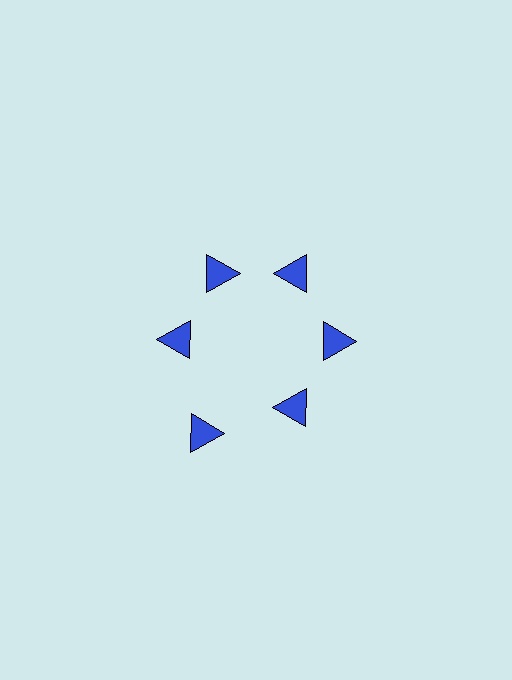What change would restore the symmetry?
The symmetry would be restored by moving it inward, back onto the ring so that all 6 triangles sit at equal angles and equal distance from the center.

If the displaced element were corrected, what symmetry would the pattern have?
It would have 6-fold rotational symmetry — the pattern would map onto itself every 60 degrees.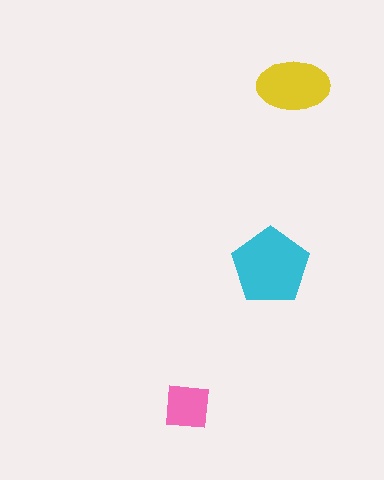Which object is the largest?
The cyan pentagon.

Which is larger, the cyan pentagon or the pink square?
The cyan pentagon.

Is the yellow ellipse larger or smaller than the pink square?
Larger.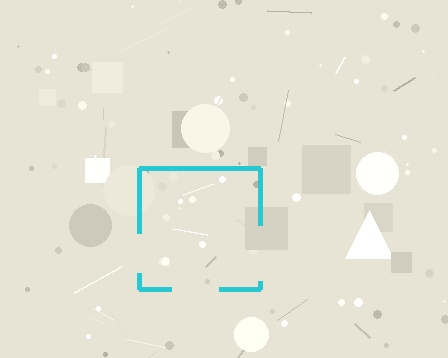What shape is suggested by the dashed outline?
The dashed outline suggests a square.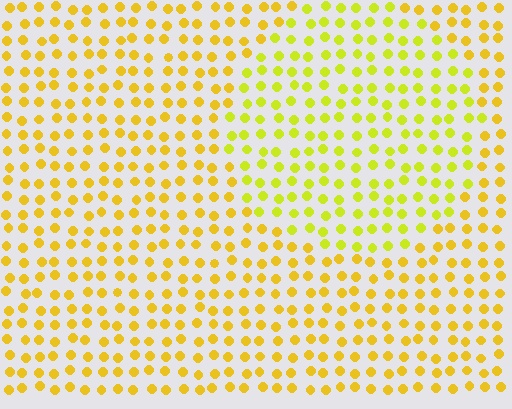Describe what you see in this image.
The image is filled with small yellow elements in a uniform arrangement. A circle-shaped region is visible where the elements are tinted to a slightly different hue, forming a subtle color boundary.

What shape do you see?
I see a circle.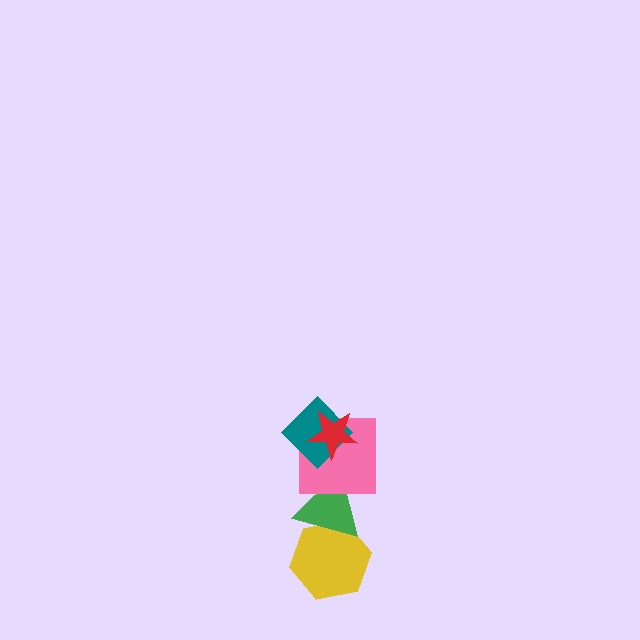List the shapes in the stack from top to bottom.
From top to bottom: the red star, the teal diamond, the pink square, the green triangle, the yellow hexagon.